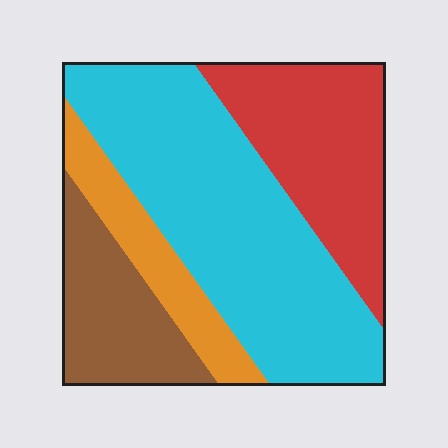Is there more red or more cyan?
Cyan.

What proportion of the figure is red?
Red takes up between a sixth and a third of the figure.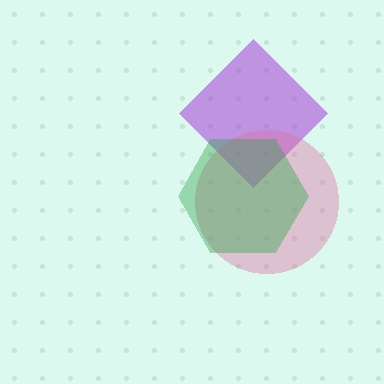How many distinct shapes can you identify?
There are 3 distinct shapes: a purple diamond, a pink circle, a green hexagon.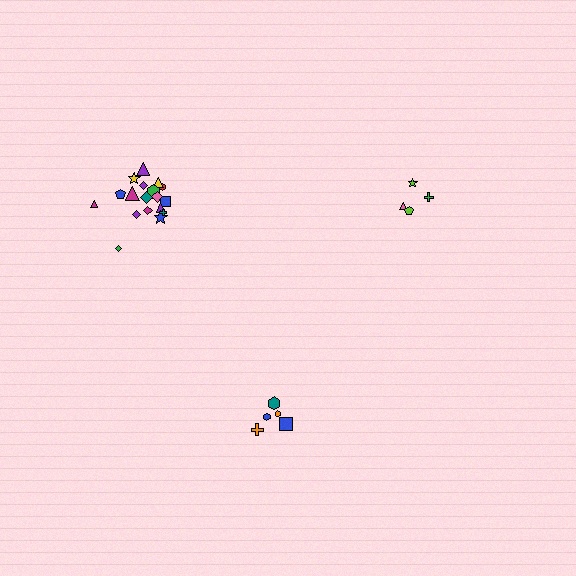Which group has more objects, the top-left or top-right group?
The top-left group.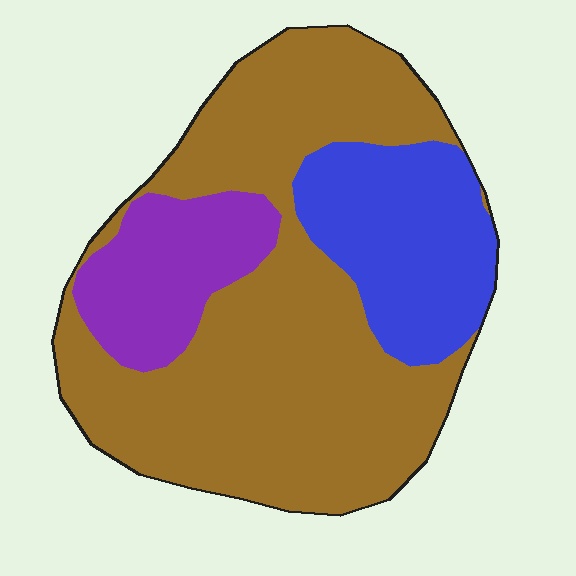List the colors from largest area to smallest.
From largest to smallest: brown, blue, purple.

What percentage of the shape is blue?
Blue takes up about one fifth (1/5) of the shape.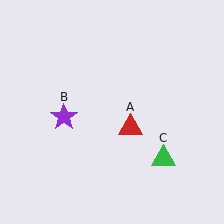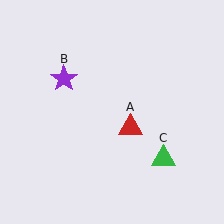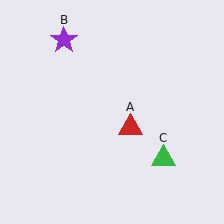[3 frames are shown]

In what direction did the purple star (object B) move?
The purple star (object B) moved up.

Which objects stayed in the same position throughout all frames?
Red triangle (object A) and green triangle (object C) remained stationary.